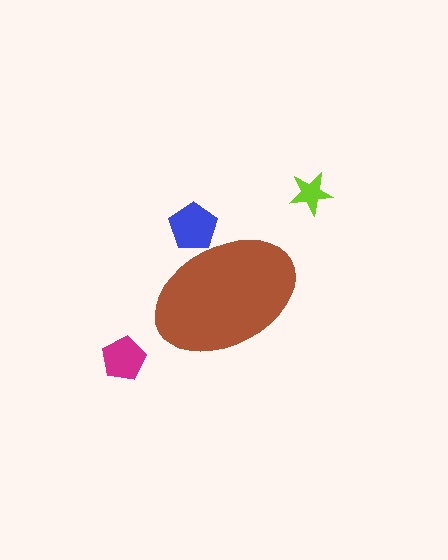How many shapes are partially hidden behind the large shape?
1 shape is partially hidden.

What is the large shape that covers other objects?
A brown ellipse.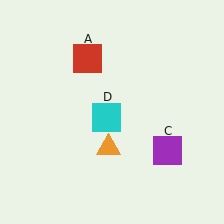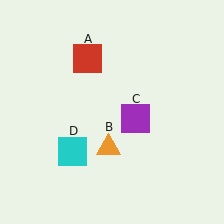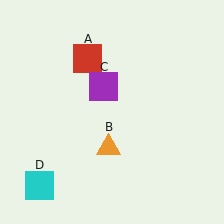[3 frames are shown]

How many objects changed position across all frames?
2 objects changed position: purple square (object C), cyan square (object D).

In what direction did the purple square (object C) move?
The purple square (object C) moved up and to the left.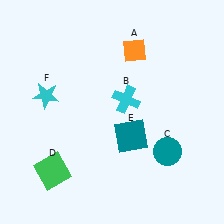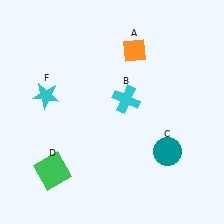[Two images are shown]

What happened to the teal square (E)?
The teal square (E) was removed in Image 2. It was in the bottom-right area of Image 1.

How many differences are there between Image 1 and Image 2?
There is 1 difference between the two images.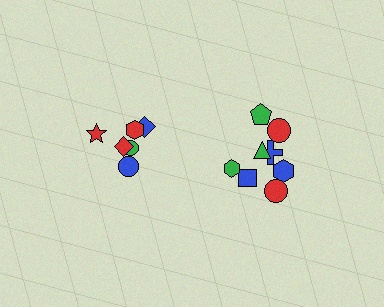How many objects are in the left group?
There are 6 objects.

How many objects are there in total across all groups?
There are 14 objects.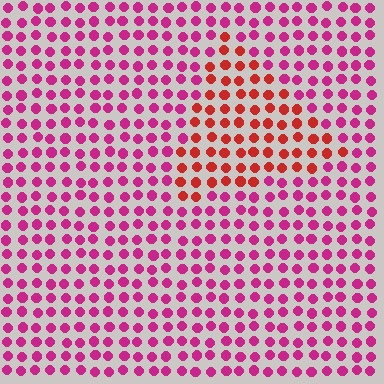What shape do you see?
I see a triangle.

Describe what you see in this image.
The image is filled with small magenta elements in a uniform arrangement. A triangle-shaped region is visible where the elements are tinted to a slightly different hue, forming a subtle color boundary.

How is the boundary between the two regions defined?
The boundary is defined purely by a slight shift in hue (about 38 degrees). Spacing, size, and orientation are identical on both sides.